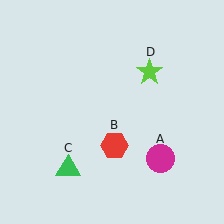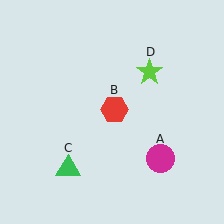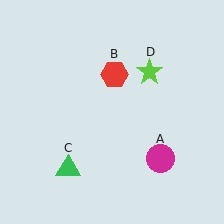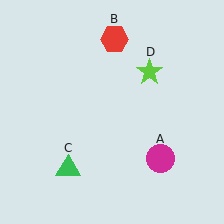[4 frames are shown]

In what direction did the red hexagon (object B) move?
The red hexagon (object B) moved up.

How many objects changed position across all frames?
1 object changed position: red hexagon (object B).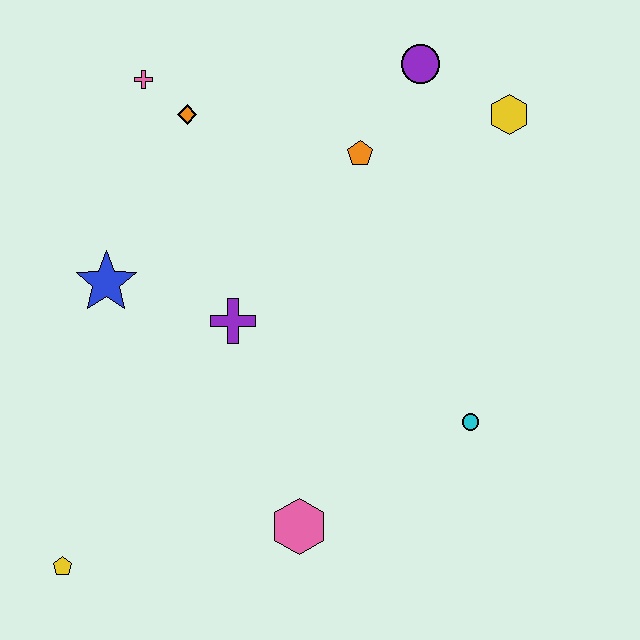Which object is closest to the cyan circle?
The pink hexagon is closest to the cyan circle.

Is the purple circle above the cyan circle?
Yes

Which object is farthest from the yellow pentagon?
The yellow hexagon is farthest from the yellow pentagon.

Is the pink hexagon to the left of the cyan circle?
Yes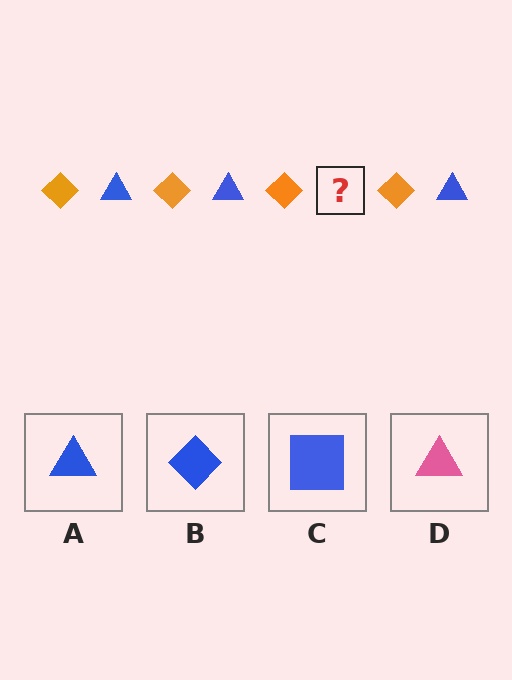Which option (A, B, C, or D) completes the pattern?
A.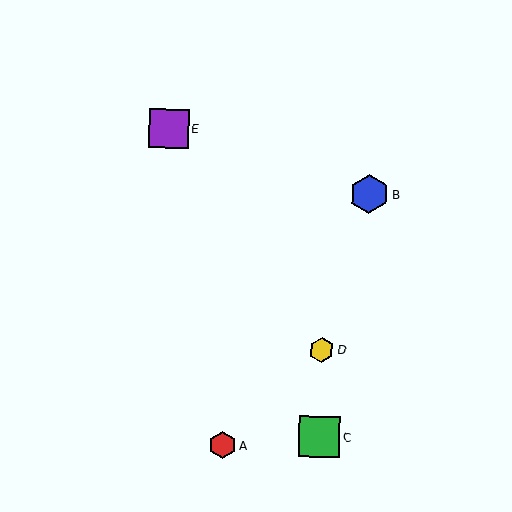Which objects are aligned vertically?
Objects C, D are aligned vertically.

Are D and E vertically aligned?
No, D is at x≈322 and E is at x≈169.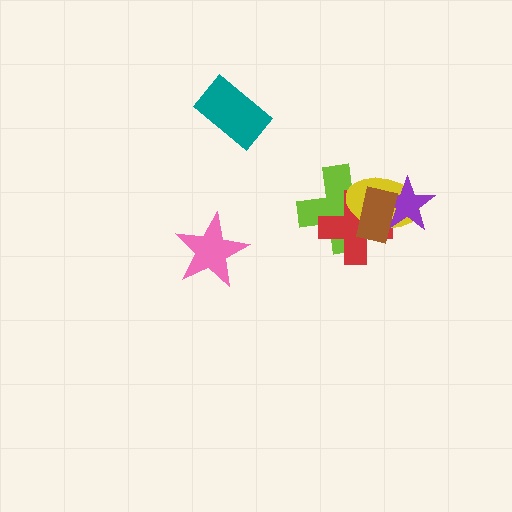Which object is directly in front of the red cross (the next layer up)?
The yellow ellipse is directly in front of the red cross.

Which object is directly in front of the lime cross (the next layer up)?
The red cross is directly in front of the lime cross.